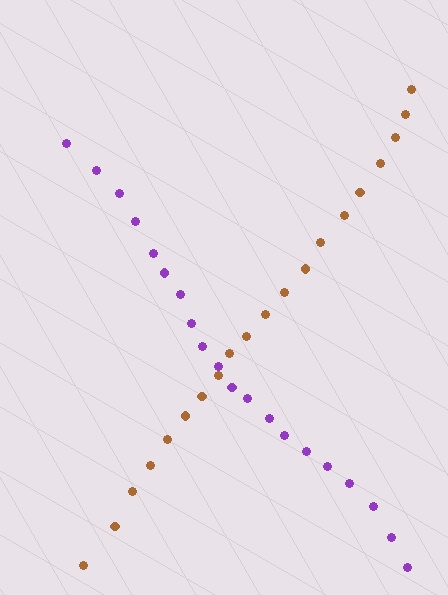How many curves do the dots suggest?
There are 2 distinct paths.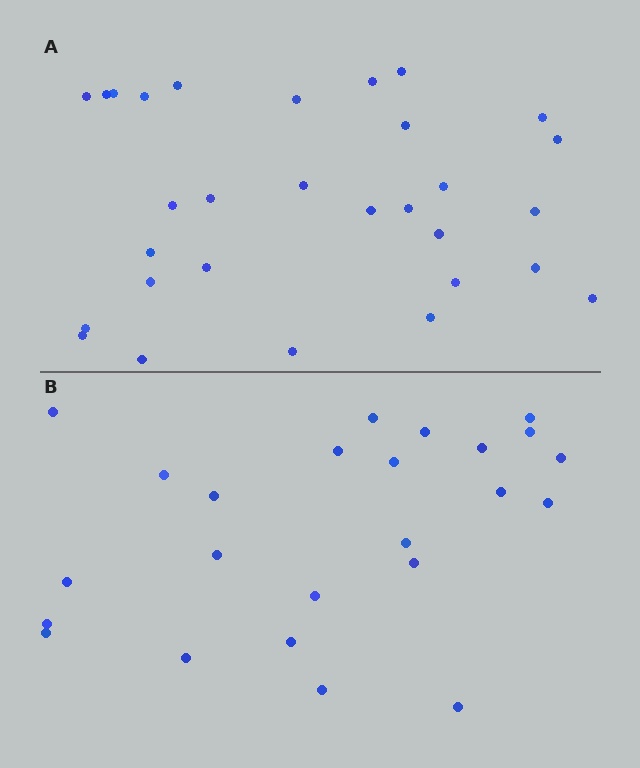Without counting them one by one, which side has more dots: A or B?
Region A (the top region) has more dots.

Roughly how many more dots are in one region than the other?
Region A has about 6 more dots than region B.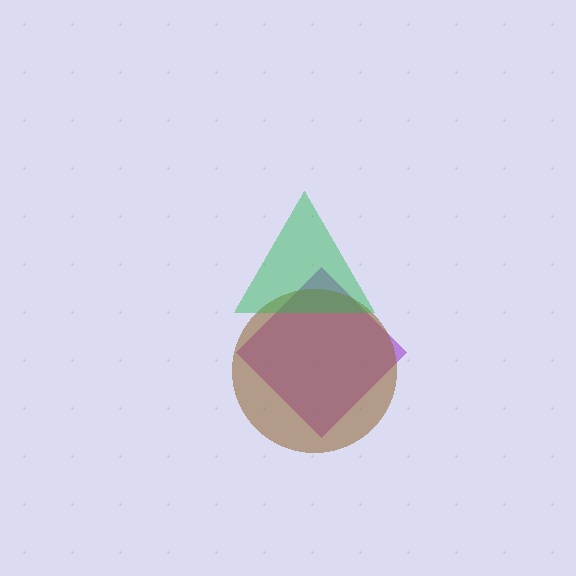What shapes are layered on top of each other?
The layered shapes are: a purple diamond, a brown circle, a green triangle.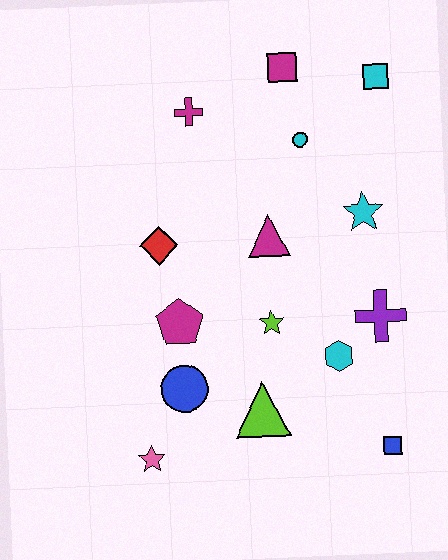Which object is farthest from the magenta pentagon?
The cyan square is farthest from the magenta pentagon.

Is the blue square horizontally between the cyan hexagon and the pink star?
No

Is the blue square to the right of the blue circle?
Yes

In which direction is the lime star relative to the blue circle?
The lime star is to the right of the blue circle.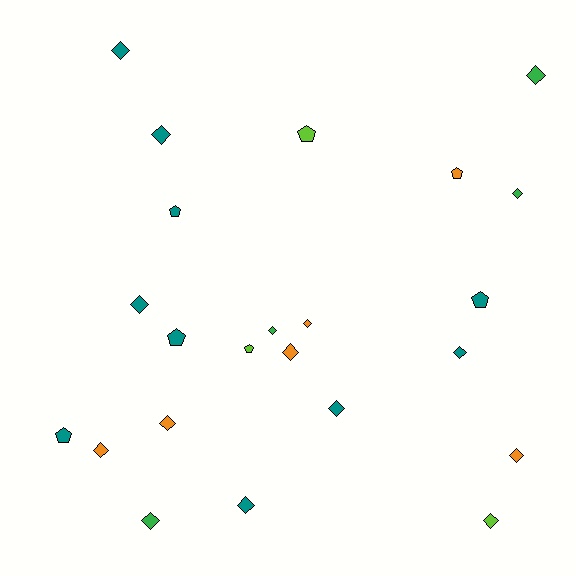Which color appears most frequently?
Teal, with 10 objects.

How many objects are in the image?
There are 23 objects.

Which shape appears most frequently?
Diamond, with 16 objects.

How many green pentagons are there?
There are no green pentagons.